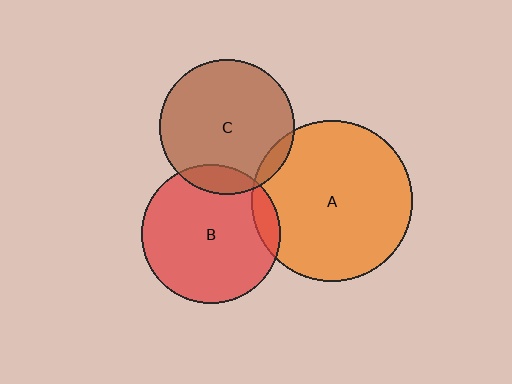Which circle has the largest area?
Circle A (orange).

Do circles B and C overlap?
Yes.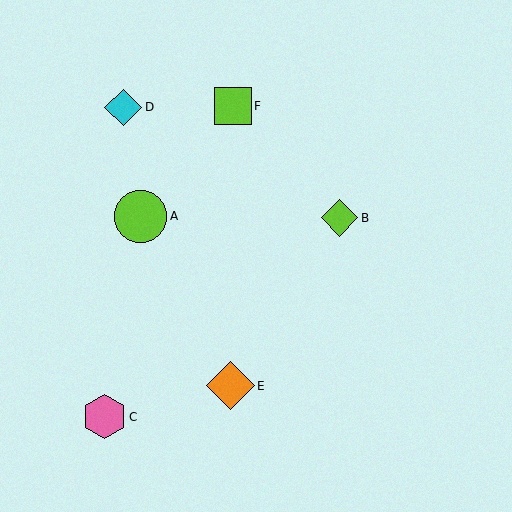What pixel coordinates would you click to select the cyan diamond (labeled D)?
Click at (123, 108) to select the cyan diamond D.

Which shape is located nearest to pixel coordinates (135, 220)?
The lime circle (labeled A) at (140, 217) is nearest to that location.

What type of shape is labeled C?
Shape C is a pink hexagon.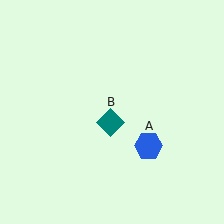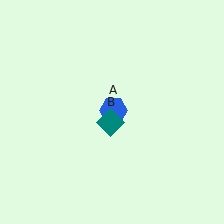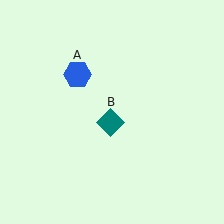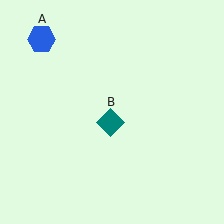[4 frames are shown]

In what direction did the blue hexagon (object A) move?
The blue hexagon (object A) moved up and to the left.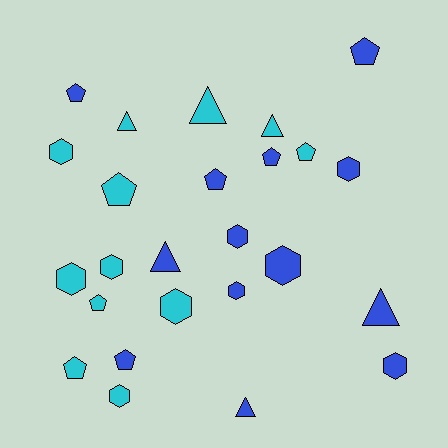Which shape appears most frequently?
Hexagon, with 10 objects.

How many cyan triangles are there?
There are 3 cyan triangles.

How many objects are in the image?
There are 25 objects.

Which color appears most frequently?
Blue, with 13 objects.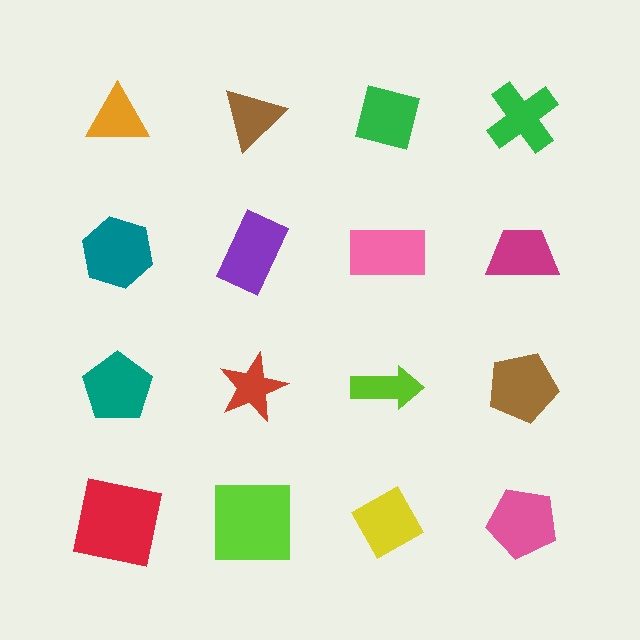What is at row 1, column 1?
An orange triangle.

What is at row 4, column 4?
A pink pentagon.